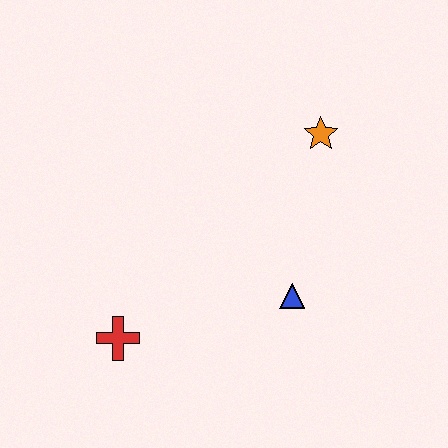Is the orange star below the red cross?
No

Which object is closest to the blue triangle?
The orange star is closest to the blue triangle.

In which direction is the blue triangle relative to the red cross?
The blue triangle is to the right of the red cross.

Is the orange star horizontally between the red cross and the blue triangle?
No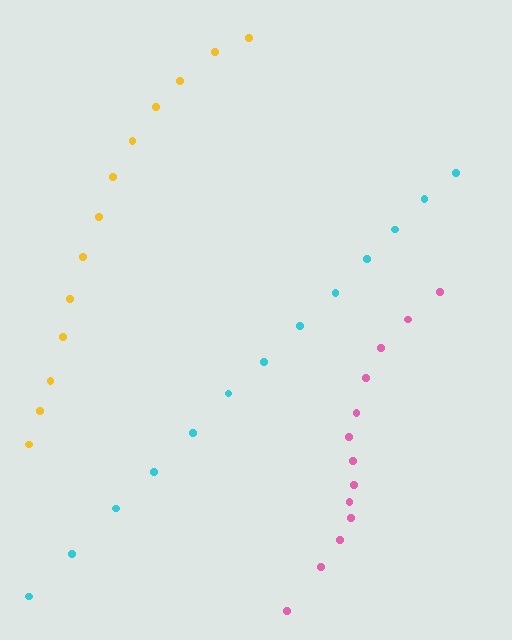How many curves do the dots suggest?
There are 3 distinct paths.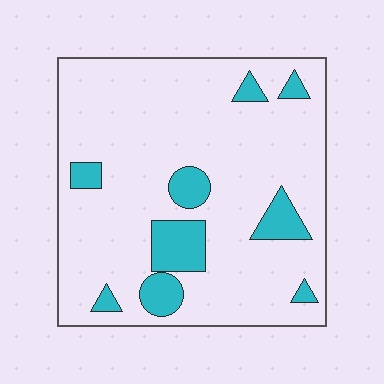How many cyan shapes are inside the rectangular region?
9.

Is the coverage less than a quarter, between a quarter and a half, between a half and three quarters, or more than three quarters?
Less than a quarter.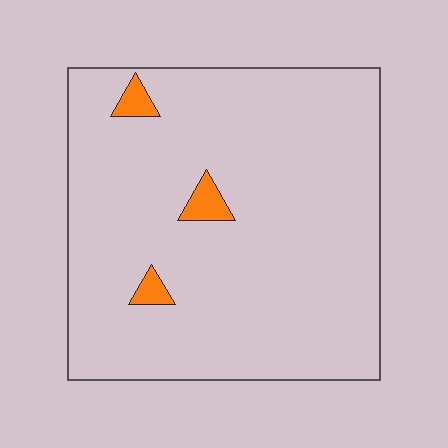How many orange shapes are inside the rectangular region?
3.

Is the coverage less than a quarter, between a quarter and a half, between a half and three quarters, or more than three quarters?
Less than a quarter.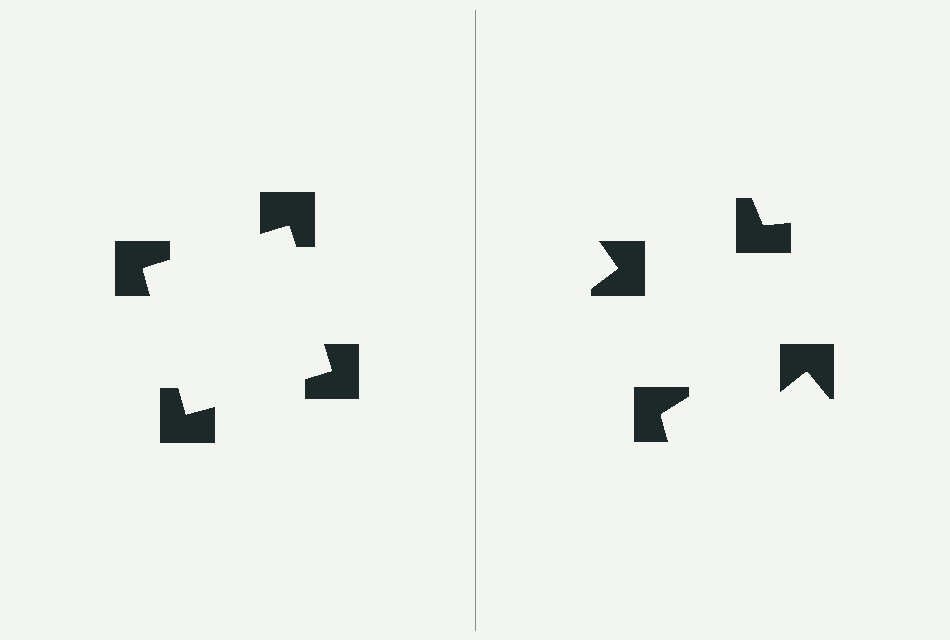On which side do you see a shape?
An illusory square appears on the left side. On the right side the wedge cuts are rotated, so no coherent shape forms.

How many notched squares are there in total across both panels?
8 — 4 on each side.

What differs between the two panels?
The notched squares are positioned identically on both sides; only the wedge orientations differ. On the left they align to a square; on the right they are misaligned.